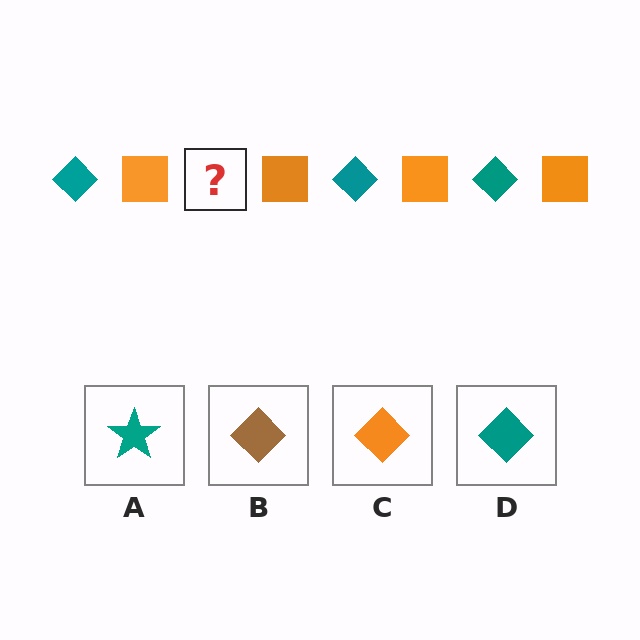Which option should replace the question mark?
Option D.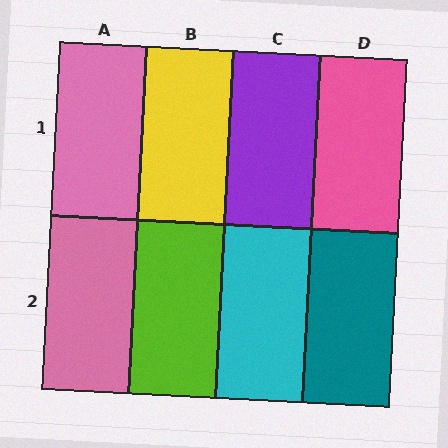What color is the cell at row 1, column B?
Yellow.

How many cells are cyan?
1 cell is cyan.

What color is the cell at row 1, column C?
Purple.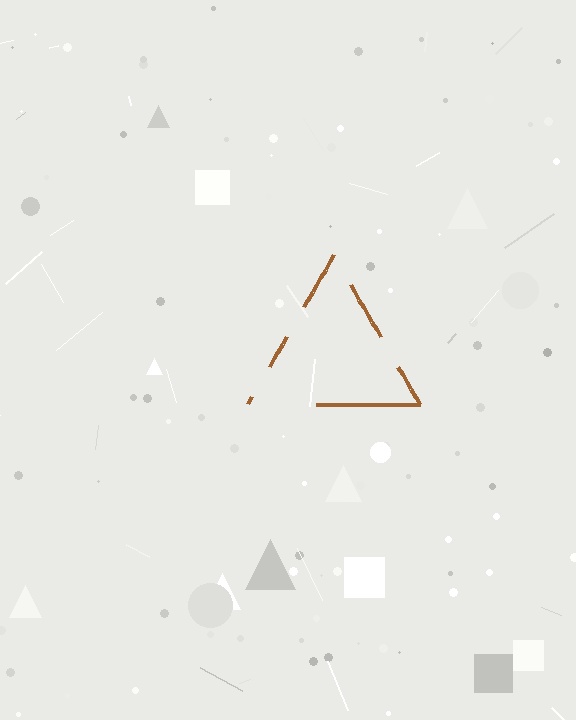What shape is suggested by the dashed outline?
The dashed outline suggests a triangle.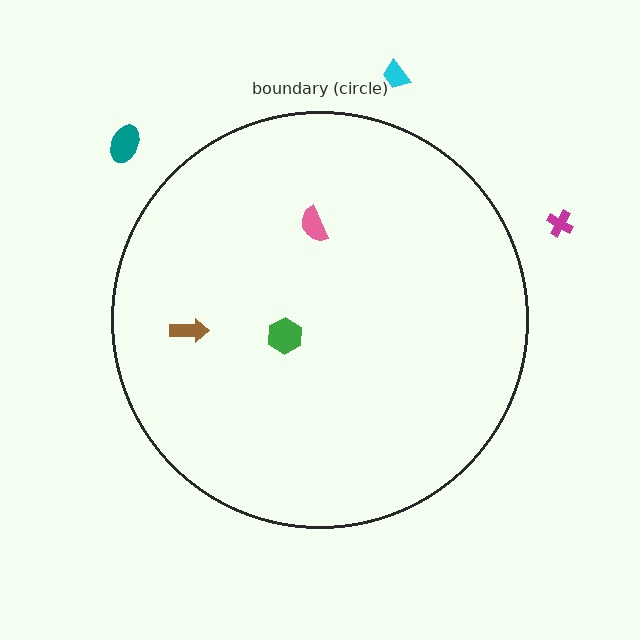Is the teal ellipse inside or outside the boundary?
Outside.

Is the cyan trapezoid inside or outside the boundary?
Outside.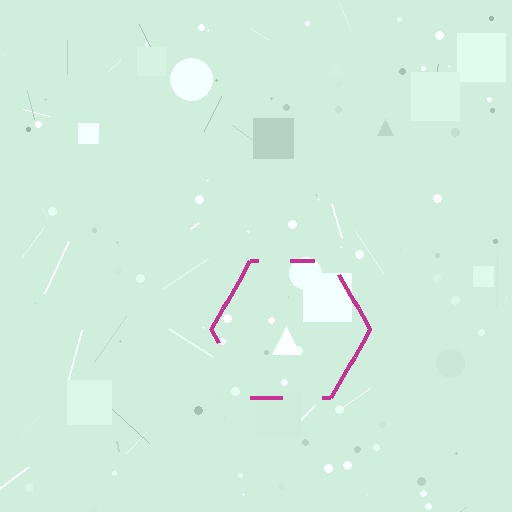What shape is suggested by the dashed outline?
The dashed outline suggests a hexagon.